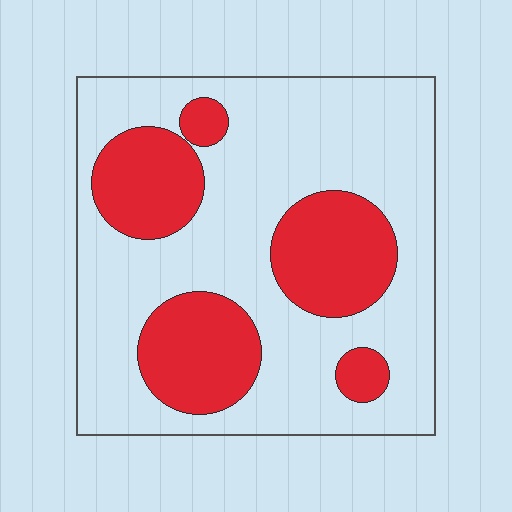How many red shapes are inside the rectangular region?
5.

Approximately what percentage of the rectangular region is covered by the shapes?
Approximately 30%.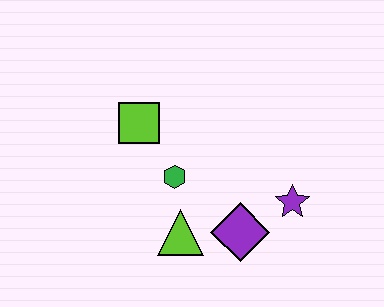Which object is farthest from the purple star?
The lime square is farthest from the purple star.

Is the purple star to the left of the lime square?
No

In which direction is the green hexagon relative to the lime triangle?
The green hexagon is above the lime triangle.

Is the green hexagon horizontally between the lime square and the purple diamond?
Yes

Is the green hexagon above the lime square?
No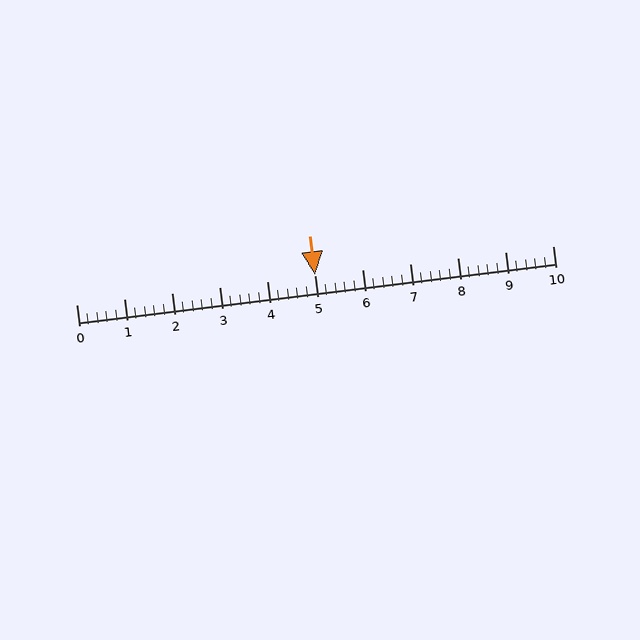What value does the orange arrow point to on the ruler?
The orange arrow points to approximately 5.0.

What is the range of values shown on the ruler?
The ruler shows values from 0 to 10.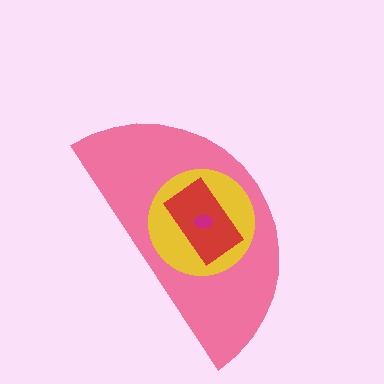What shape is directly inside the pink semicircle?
The yellow circle.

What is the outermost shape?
The pink semicircle.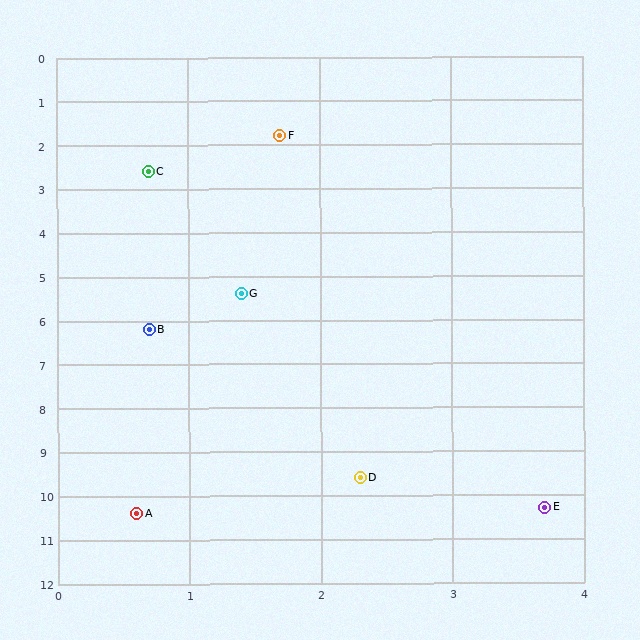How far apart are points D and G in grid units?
Points D and G are about 4.3 grid units apart.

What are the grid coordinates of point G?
Point G is at approximately (1.4, 5.4).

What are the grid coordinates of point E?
Point E is at approximately (3.7, 10.3).